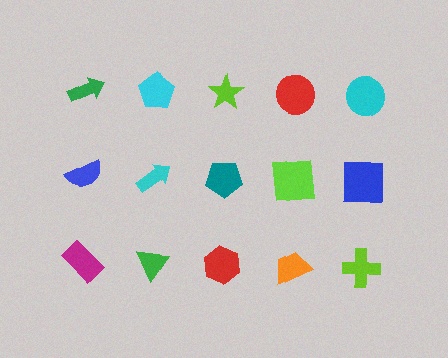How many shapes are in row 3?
5 shapes.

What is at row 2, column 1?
A blue semicircle.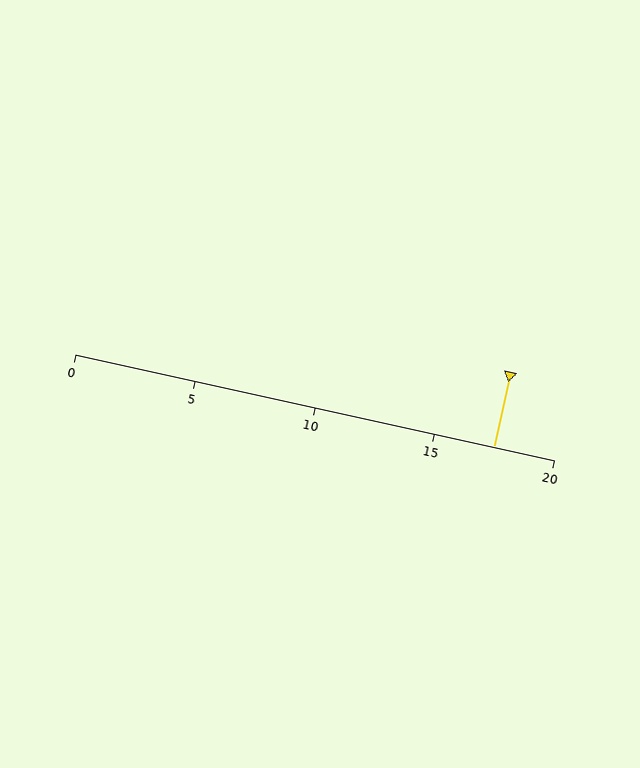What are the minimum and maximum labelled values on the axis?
The axis runs from 0 to 20.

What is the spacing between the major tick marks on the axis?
The major ticks are spaced 5 apart.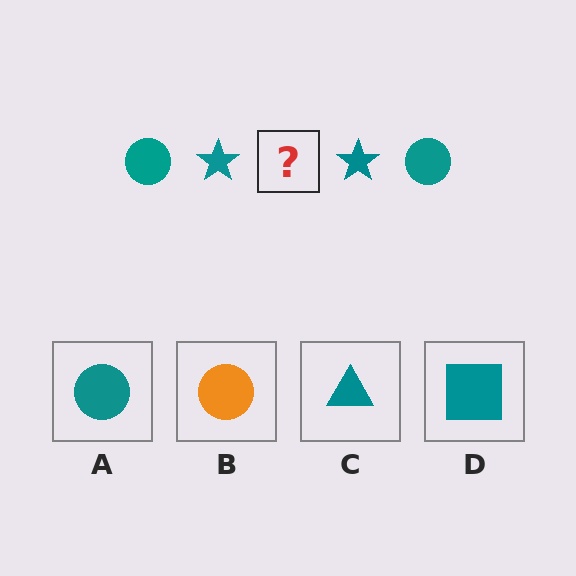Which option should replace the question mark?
Option A.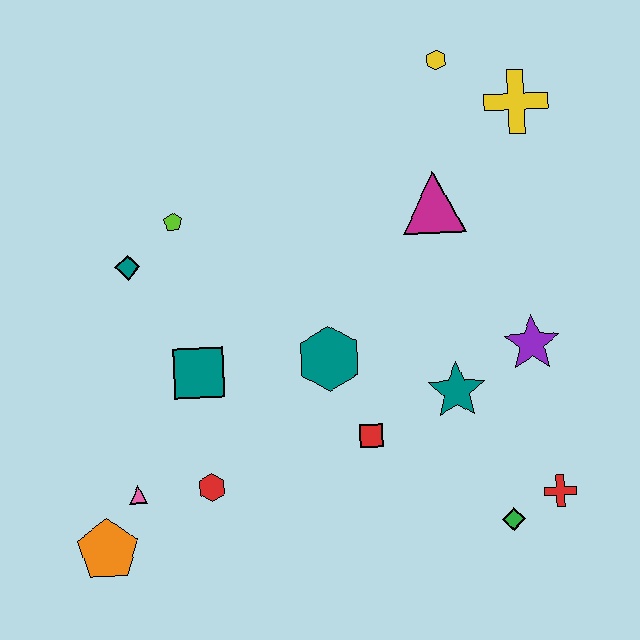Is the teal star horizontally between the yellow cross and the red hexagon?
Yes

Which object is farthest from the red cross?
The teal diamond is farthest from the red cross.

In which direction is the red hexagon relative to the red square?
The red hexagon is to the left of the red square.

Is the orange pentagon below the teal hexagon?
Yes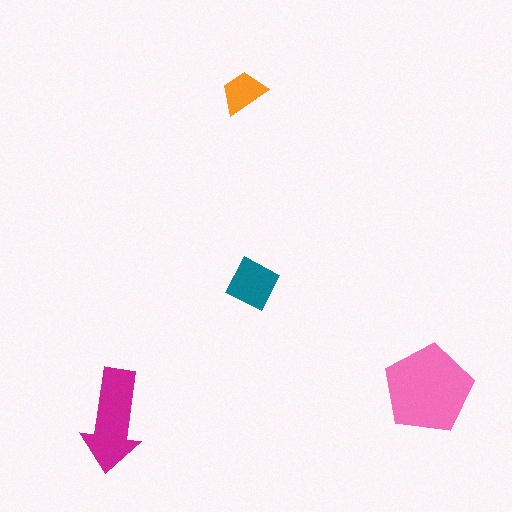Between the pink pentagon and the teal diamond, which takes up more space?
The pink pentagon.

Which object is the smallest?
The orange trapezoid.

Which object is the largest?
The pink pentagon.